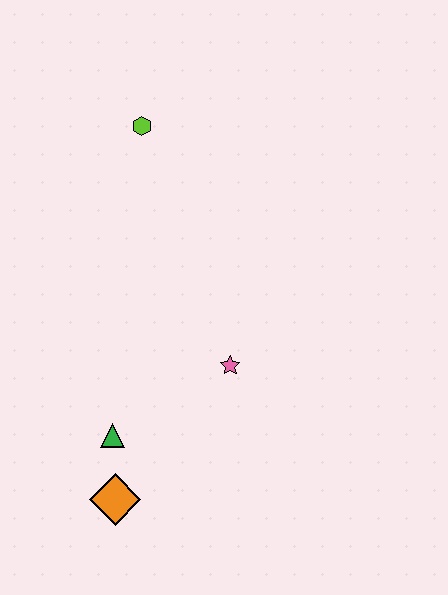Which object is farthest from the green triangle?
The lime hexagon is farthest from the green triangle.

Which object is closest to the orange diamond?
The green triangle is closest to the orange diamond.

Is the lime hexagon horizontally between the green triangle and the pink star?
Yes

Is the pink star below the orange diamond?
No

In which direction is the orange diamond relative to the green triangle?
The orange diamond is below the green triangle.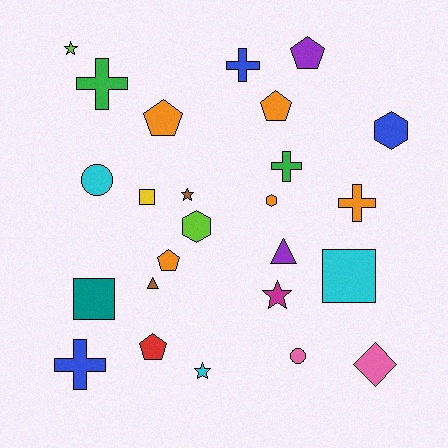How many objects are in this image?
There are 25 objects.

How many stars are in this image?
There are 4 stars.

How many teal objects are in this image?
There is 1 teal object.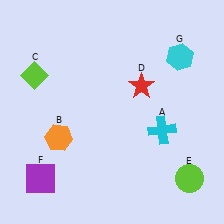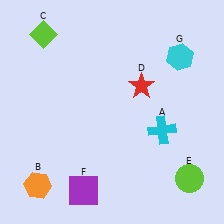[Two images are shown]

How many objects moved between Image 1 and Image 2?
3 objects moved between the two images.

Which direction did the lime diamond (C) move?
The lime diamond (C) moved up.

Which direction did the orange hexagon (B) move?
The orange hexagon (B) moved down.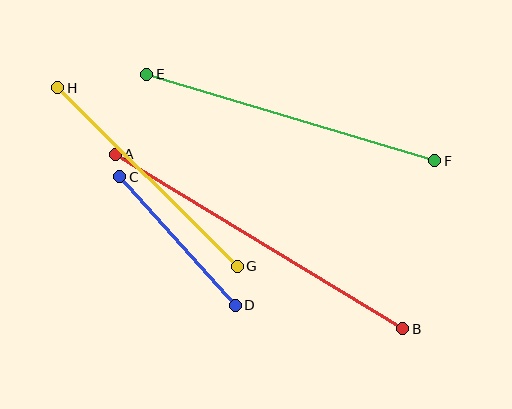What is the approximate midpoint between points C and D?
The midpoint is at approximately (178, 241) pixels.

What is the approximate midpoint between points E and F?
The midpoint is at approximately (291, 117) pixels.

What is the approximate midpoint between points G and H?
The midpoint is at approximately (147, 177) pixels.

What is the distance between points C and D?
The distance is approximately 173 pixels.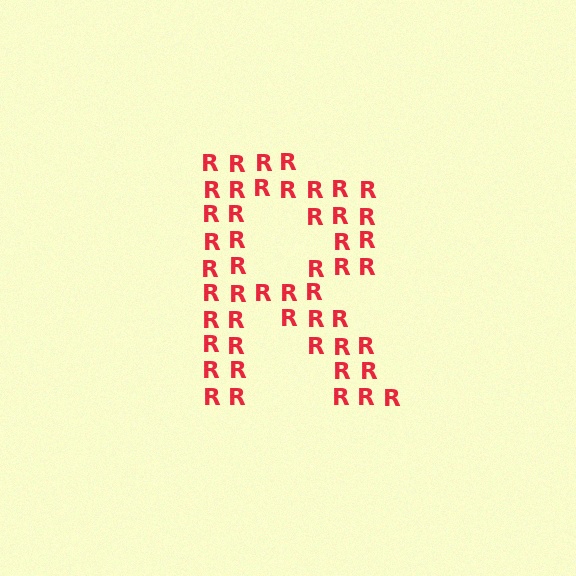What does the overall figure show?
The overall figure shows the letter R.